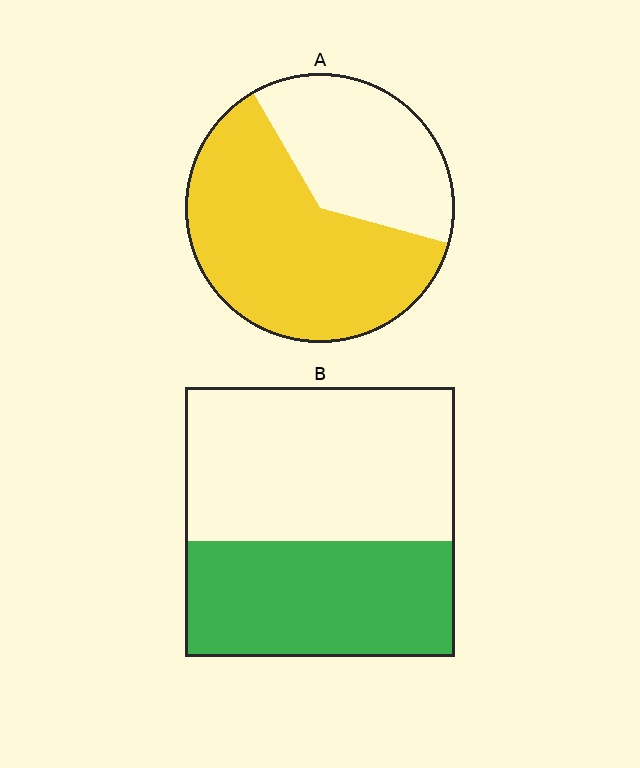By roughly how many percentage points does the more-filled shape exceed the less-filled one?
By roughly 20 percentage points (A over B).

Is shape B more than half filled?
No.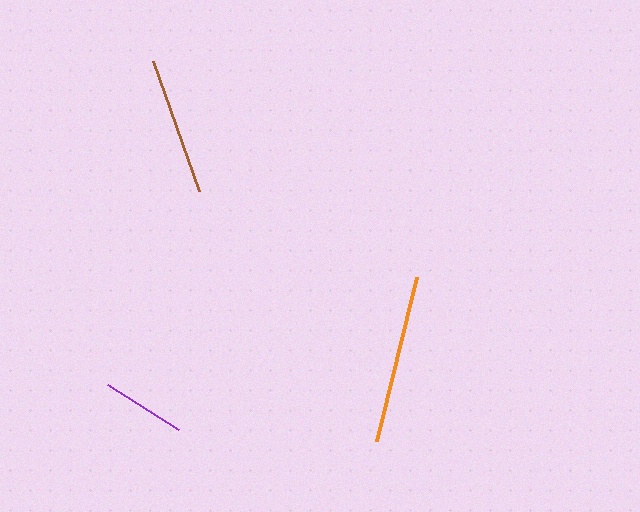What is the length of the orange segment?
The orange segment is approximately 169 pixels long.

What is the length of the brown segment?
The brown segment is approximately 139 pixels long.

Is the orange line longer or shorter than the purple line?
The orange line is longer than the purple line.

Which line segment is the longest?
The orange line is the longest at approximately 169 pixels.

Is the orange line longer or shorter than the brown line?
The orange line is longer than the brown line.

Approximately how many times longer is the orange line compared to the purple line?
The orange line is approximately 2.0 times the length of the purple line.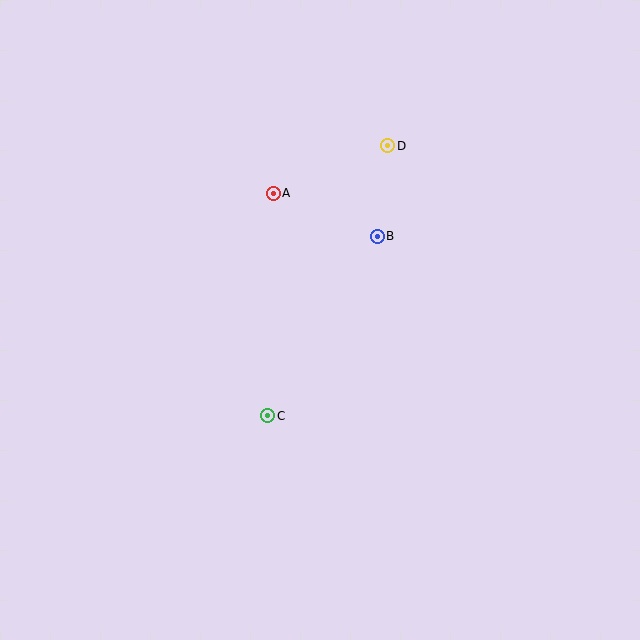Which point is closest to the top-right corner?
Point D is closest to the top-right corner.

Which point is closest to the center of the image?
Point B at (377, 236) is closest to the center.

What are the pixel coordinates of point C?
Point C is at (268, 416).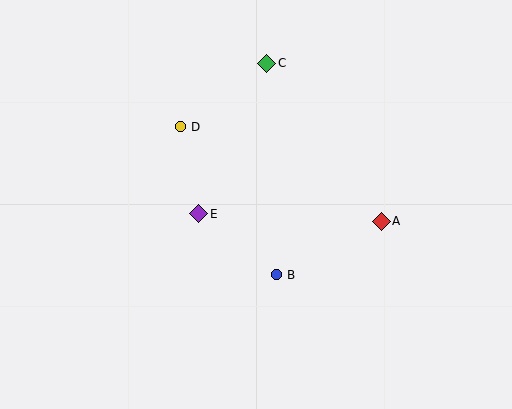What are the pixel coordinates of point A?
Point A is at (381, 221).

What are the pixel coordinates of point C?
Point C is at (267, 63).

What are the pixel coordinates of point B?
Point B is at (276, 275).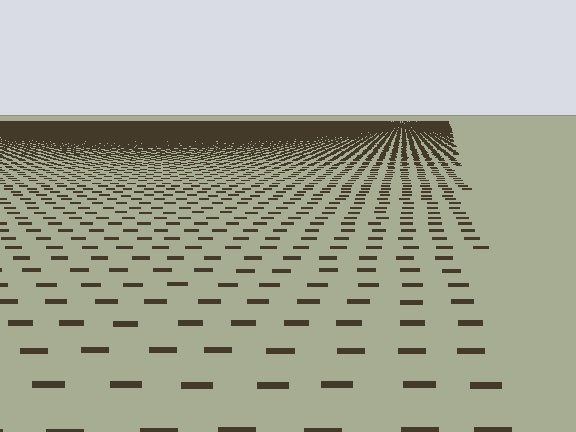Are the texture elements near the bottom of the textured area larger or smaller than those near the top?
Larger. Near the bottom, elements are closer to the viewer and appear at a bigger on-screen size.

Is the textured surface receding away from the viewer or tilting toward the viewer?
The surface is receding away from the viewer. Texture elements get smaller and denser toward the top.